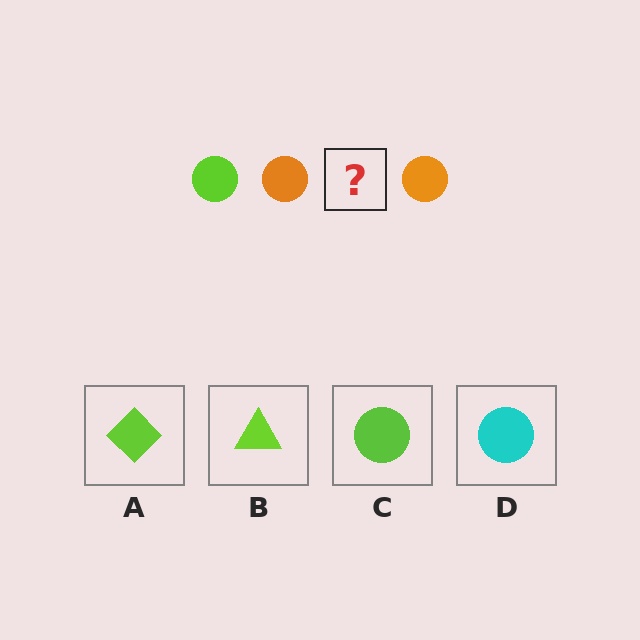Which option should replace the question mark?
Option C.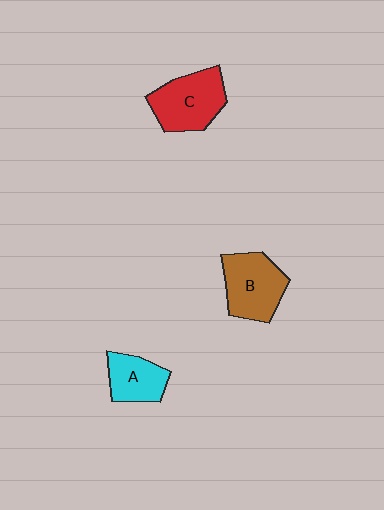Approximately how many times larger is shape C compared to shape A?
Approximately 1.5 times.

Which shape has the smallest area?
Shape A (cyan).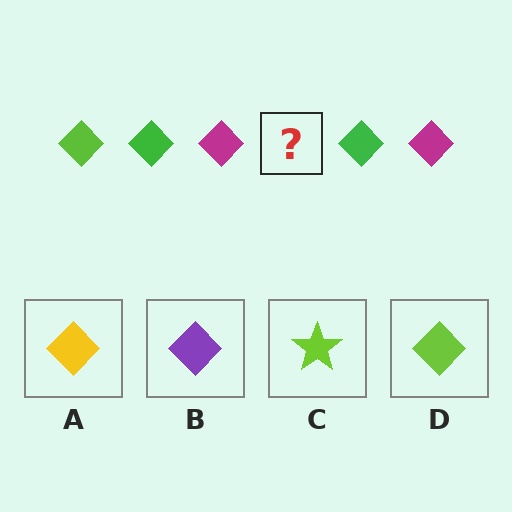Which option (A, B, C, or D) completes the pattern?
D.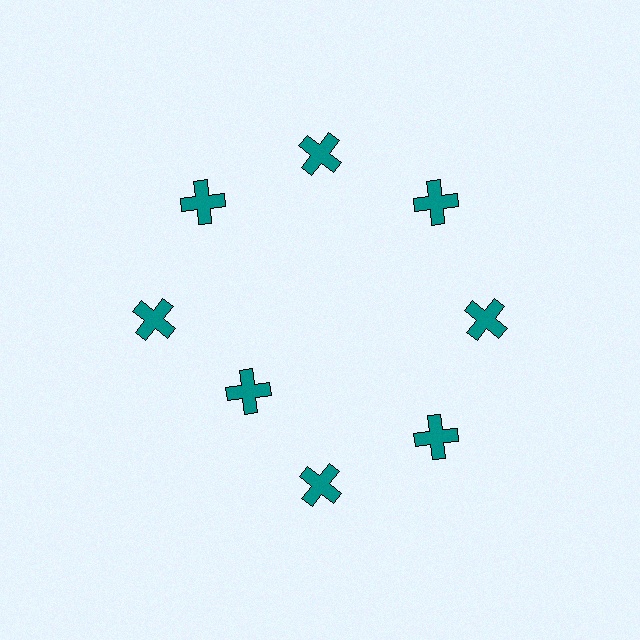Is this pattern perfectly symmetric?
No. The 8 teal crosses are arranged in a ring, but one element near the 8 o'clock position is pulled inward toward the center, breaking the 8-fold rotational symmetry.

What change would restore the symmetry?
The symmetry would be restored by moving it outward, back onto the ring so that all 8 crosses sit at equal angles and equal distance from the center.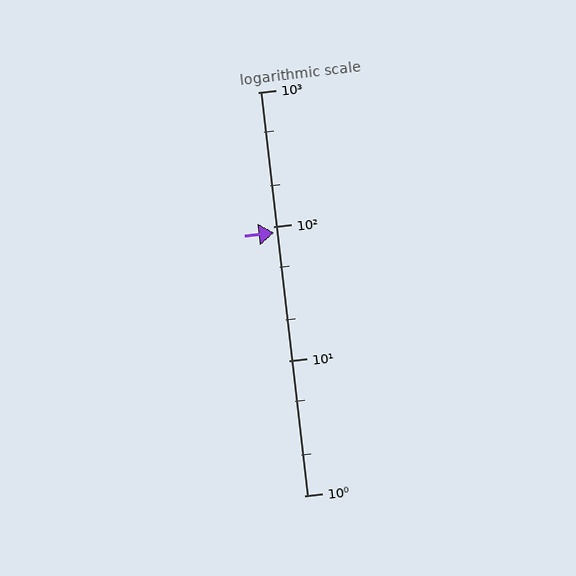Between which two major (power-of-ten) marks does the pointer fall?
The pointer is between 10 and 100.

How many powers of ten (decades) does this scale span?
The scale spans 3 decades, from 1 to 1000.